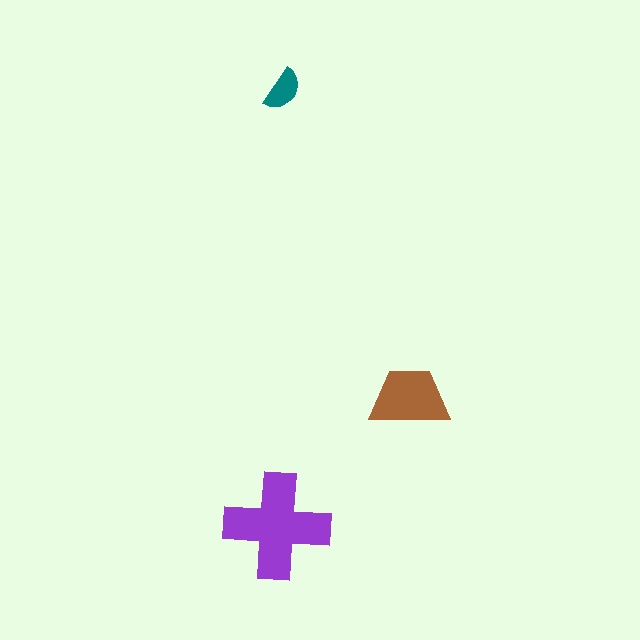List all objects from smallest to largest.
The teal semicircle, the brown trapezoid, the purple cross.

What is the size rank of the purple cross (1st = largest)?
1st.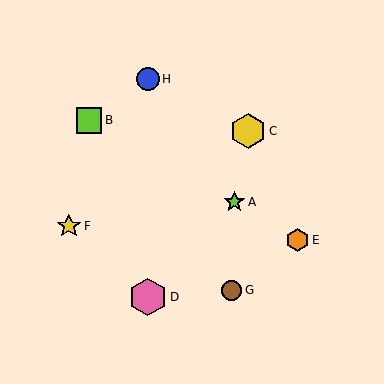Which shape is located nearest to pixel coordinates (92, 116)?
The lime square (labeled B) at (89, 120) is nearest to that location.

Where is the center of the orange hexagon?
The center of the orange hexagon is at (297, 240).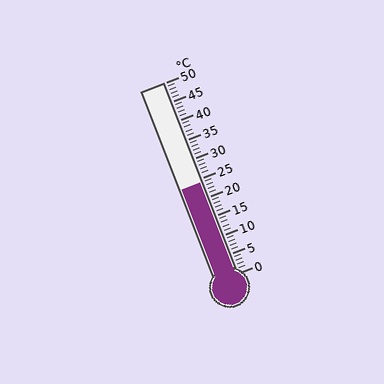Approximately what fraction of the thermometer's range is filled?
The thermometer is filled to approximately 50% of its range.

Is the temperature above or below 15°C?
The temperature is above 15°C.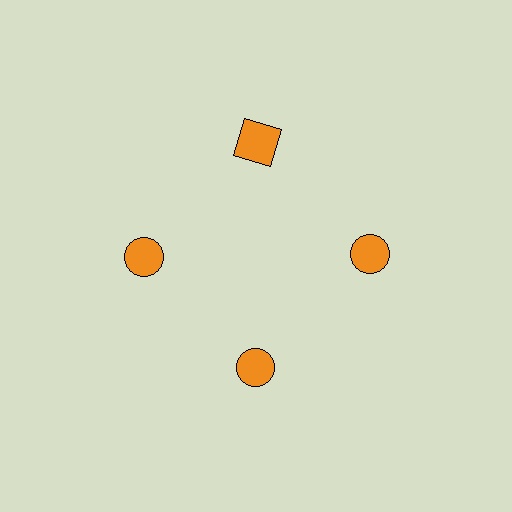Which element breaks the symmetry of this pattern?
The orange square at roughly the 12 o'clock position breaks the symmetry. All other shapes are orange circles.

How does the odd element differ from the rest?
It has a different shape: square instead of circle.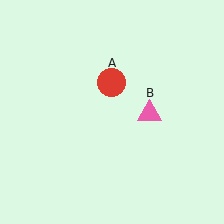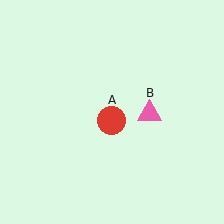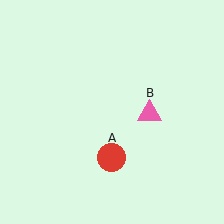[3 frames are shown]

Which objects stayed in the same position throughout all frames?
Pink triangle (object B) remained stationary.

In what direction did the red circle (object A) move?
The red circle (object A) moved down.